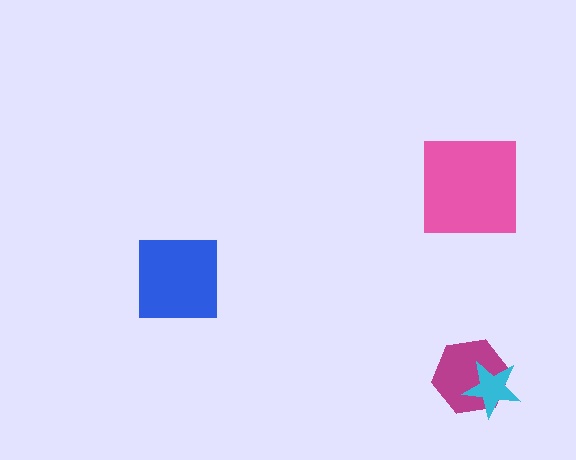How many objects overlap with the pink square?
0 objects overlap with the pink square.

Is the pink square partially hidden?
No, no other shape covers it.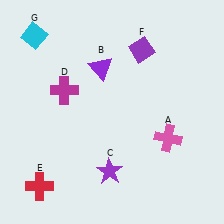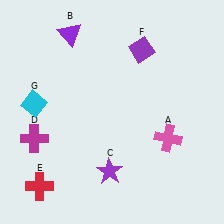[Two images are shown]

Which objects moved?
The objects that moved are: the purple triangle (B), the magenta cross (D), the cyan diamond (G).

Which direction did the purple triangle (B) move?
The purple triangle (B) moved up.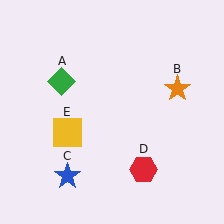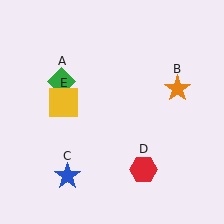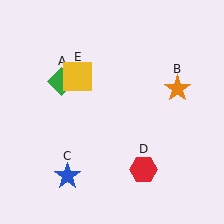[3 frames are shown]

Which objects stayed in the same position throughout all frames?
Green diamond (object A) and orange star (object B) and blue star (object C) and red hexagon (object D) remained stationary.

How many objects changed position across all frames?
1 object changed position: yellow square (object E).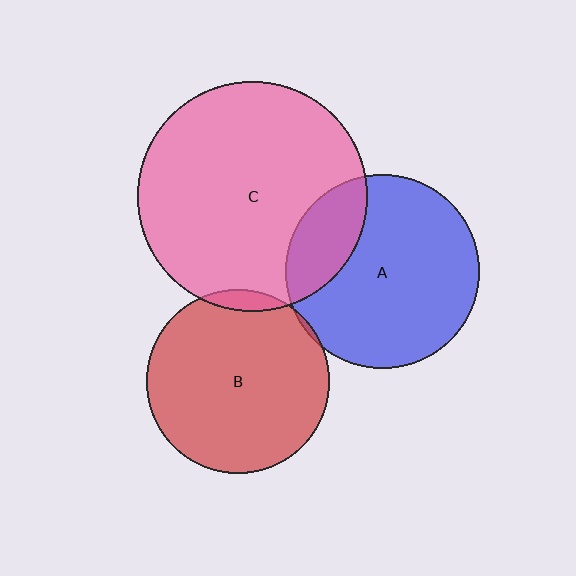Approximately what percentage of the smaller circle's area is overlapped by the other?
Approximately 5%.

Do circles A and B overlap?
Yes.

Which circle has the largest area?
Circle C (pink).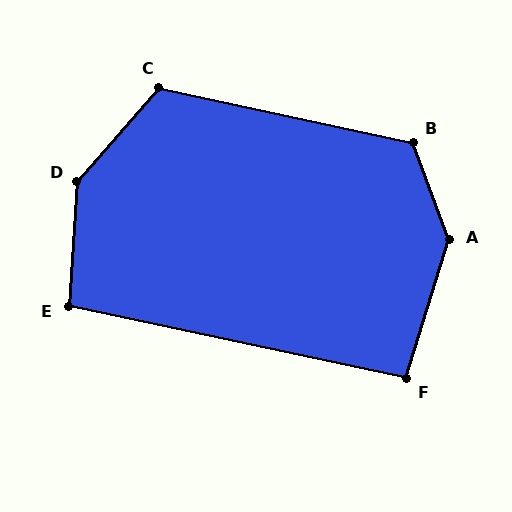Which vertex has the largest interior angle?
D, at approximately 143 degrees.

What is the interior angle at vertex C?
Approximately 119 degrees (obtuse).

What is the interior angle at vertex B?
Approximately 122 degrees (obtuse).